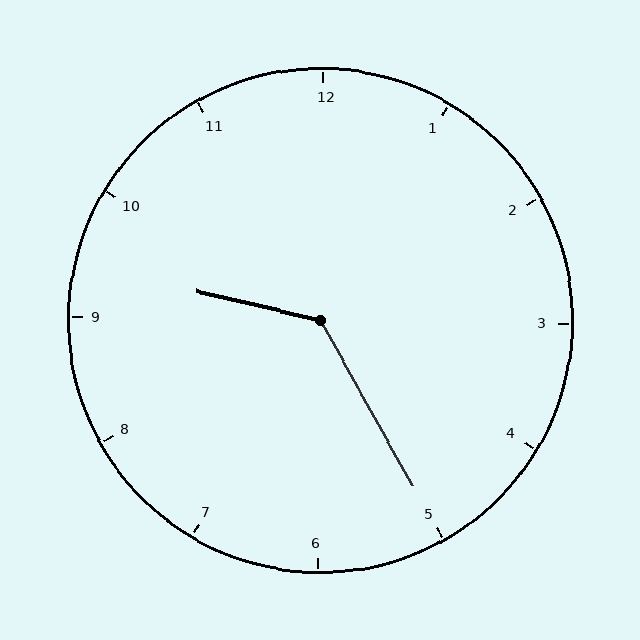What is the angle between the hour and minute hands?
Approximately 132 degrees.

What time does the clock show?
9:25.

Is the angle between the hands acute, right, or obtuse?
It is obtuse.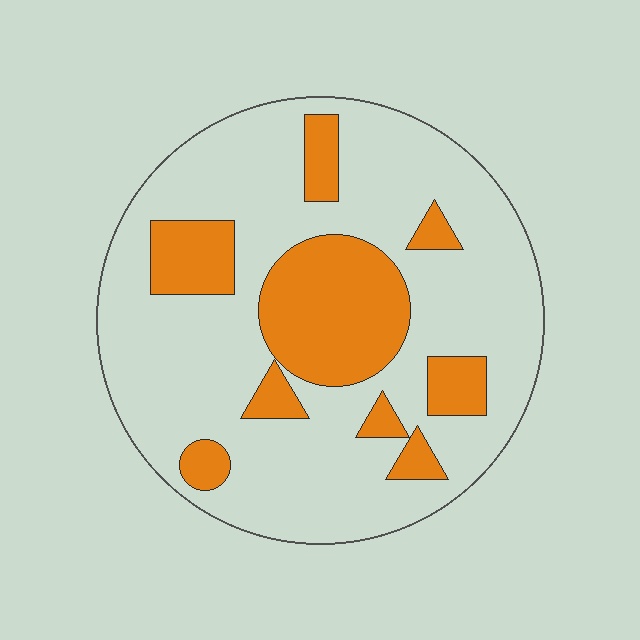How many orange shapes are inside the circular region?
9.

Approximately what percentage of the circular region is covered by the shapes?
Approximately 25%.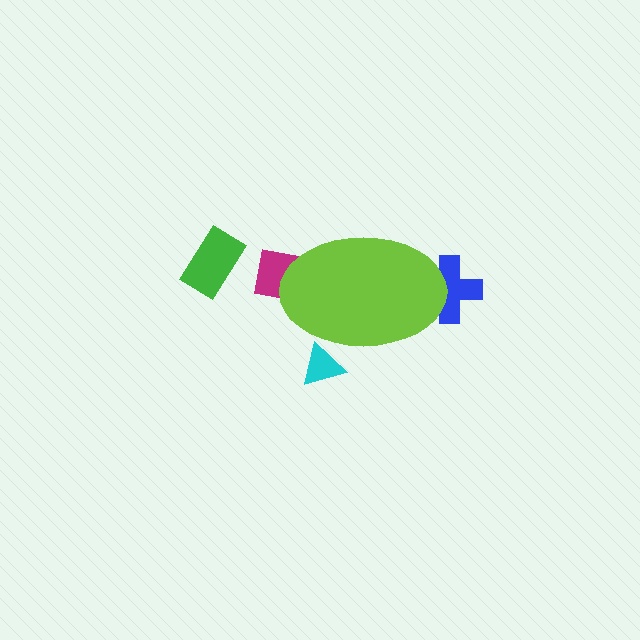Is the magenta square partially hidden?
Yes, the magenta square is partially hidden behind the lime ellipse.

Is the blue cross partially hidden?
Yes, the blue cross is partially hidden behind the lime ellipse.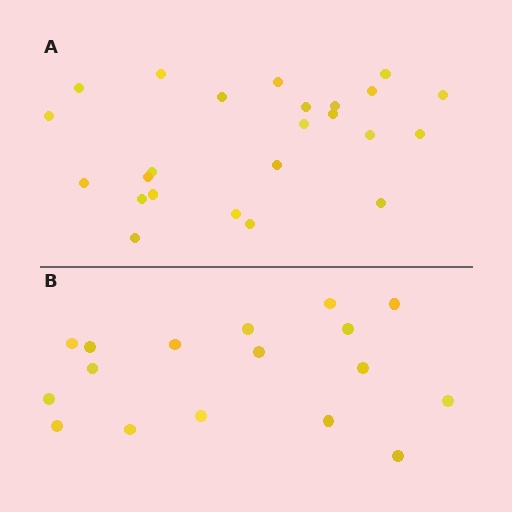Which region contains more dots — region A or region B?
Region A (the top region) has more dots.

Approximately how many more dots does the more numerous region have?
Region A has roughly 8 or so more dots than region B.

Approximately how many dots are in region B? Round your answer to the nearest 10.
About 20 dots. (The exact count is 17, which rounds to 20.)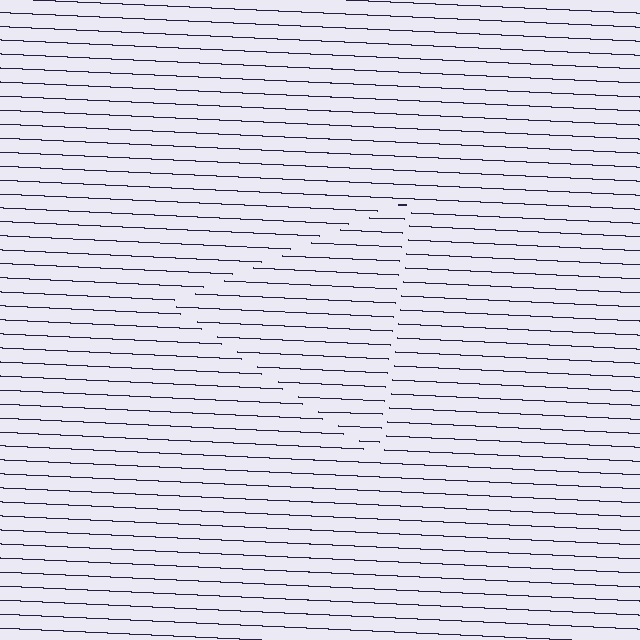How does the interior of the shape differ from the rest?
The interior of the shape contains the same grating, shifted by half a period — the contour is defined by the phase discontinuity where line-ends from the inner and outer gratings abut.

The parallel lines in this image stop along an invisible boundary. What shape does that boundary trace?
An illusory triangle. The interior of the shape contains the same grating, shifted by half a period — the contour is defined by the phase discontinuity where line-ends from the inner and outer gratings abut.